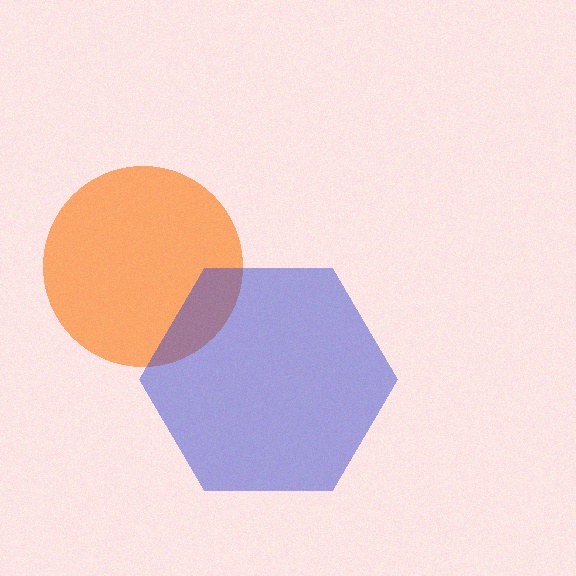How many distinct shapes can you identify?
There are 2 distinct shapes: an orange circle, a blue hexagon.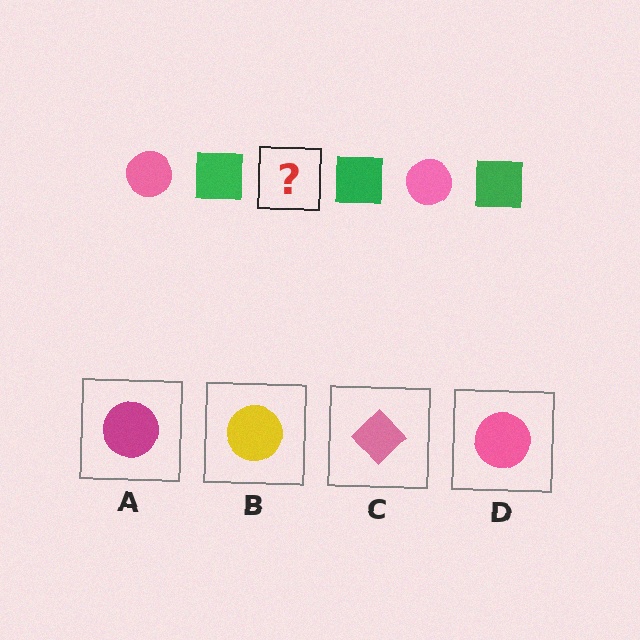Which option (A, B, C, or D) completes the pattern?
D.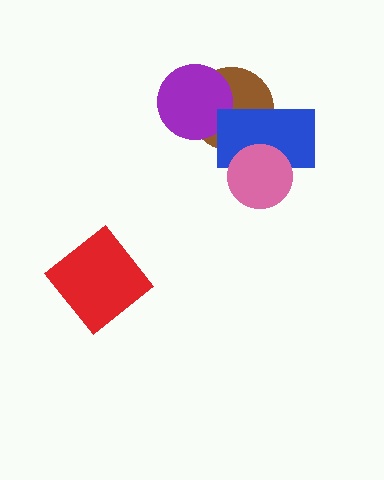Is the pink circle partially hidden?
No, no other shape covers it.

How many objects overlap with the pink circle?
1 object overlaps with the pink circle.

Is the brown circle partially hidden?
Yes, it is partially covered by another shape.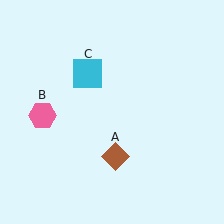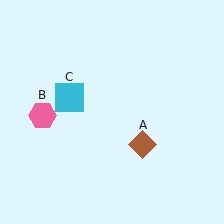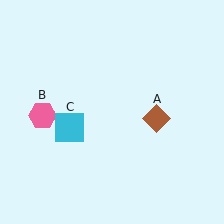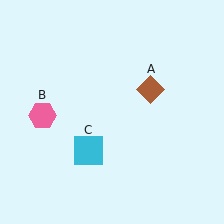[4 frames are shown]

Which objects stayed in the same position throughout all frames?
Pink hexagon (object B) remained stationary.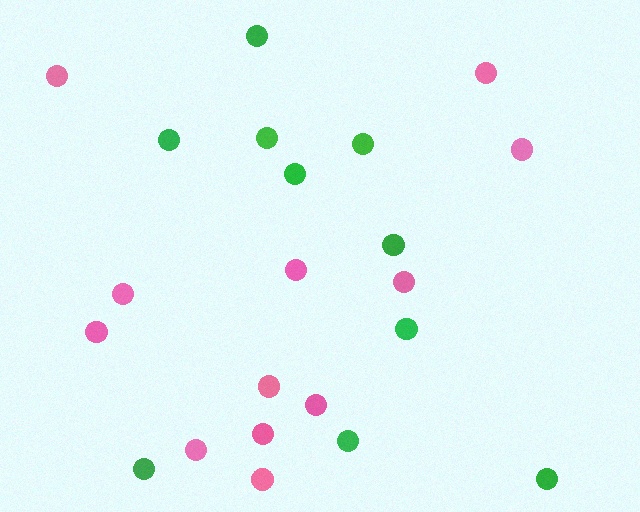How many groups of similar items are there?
There are 2 groups: one group of pink circles (12) and one group of green circles (10).